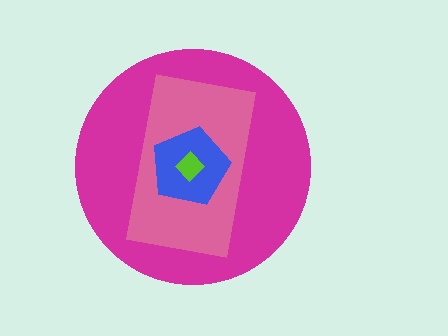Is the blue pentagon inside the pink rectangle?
Yes.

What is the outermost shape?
The magenta circle.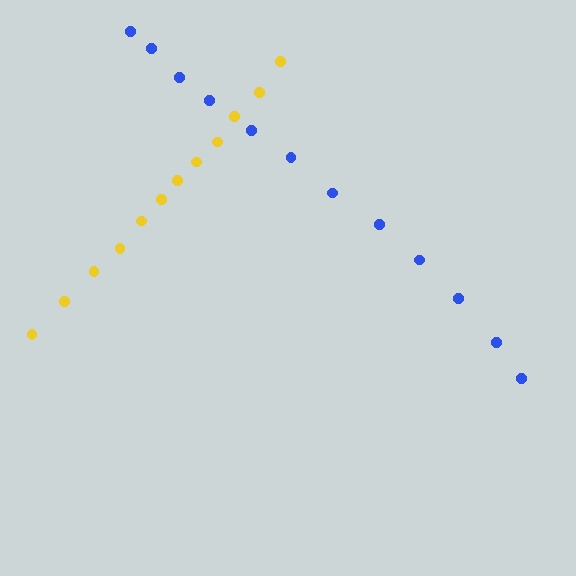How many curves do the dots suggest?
There are 2 distinct paths.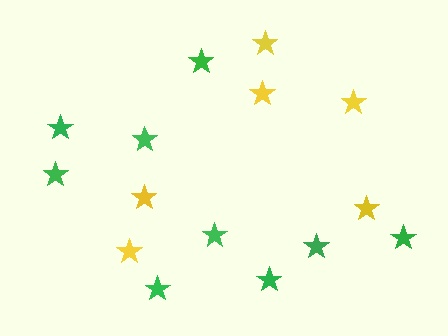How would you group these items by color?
There are 2 groups: one group of yellow stars (6) and one group of green stars (9).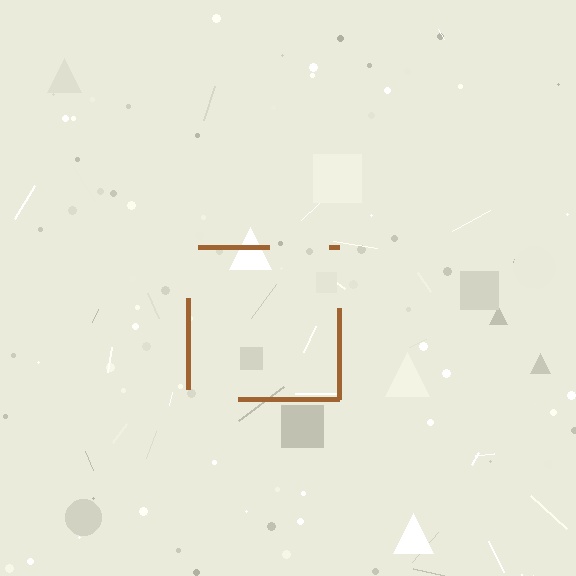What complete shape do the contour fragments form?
The contour fragments form a square.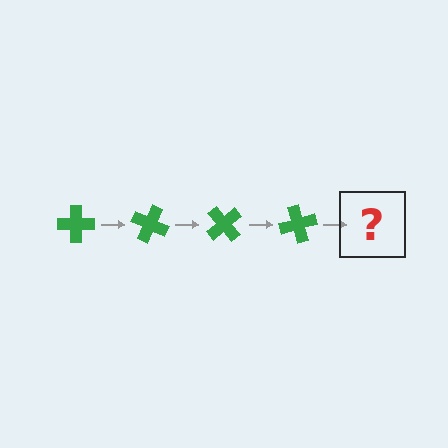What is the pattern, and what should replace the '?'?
The pattern is that the cross rotates 25 degrees each step. The '?' should be a green cross rotated 100 degrees.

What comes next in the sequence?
The next element should be a green cross rotated 100 degrees.